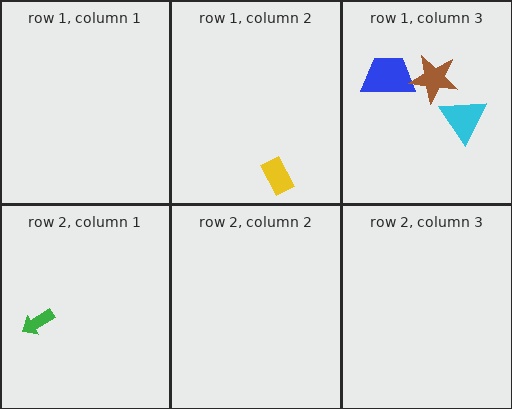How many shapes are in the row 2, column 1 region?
1.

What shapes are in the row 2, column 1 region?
The green arrow.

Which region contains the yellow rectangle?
The row 1, column 2 region.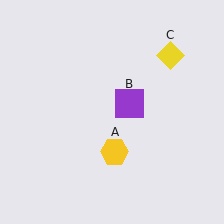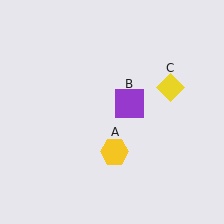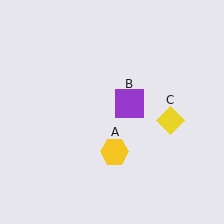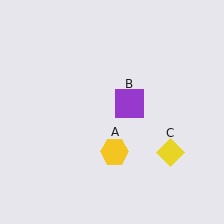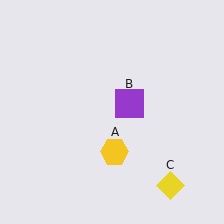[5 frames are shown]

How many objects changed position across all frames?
1 object changed position: yellow diamond (object C).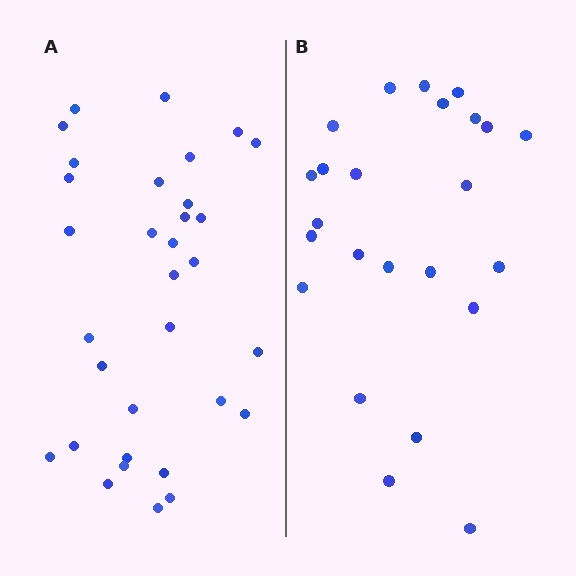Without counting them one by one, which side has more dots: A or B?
Region A (the left region) has more dots.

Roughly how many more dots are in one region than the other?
Region A has roughly 8 or so more dots than region B.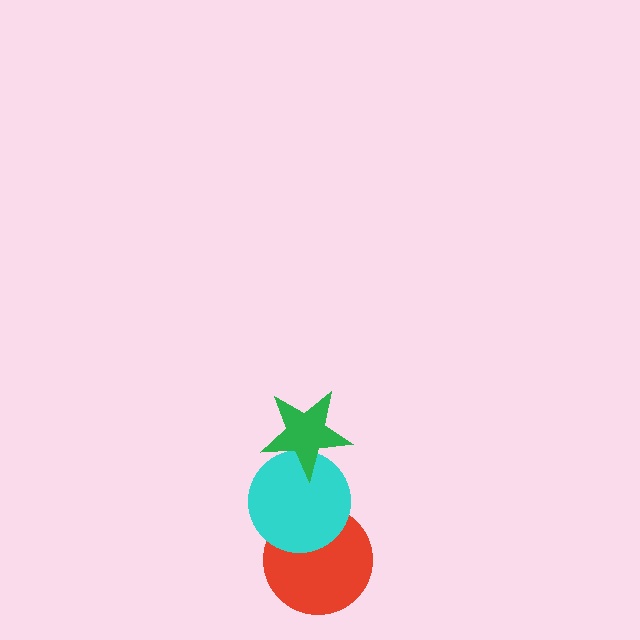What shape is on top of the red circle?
The cyan circle is on top of the red circle.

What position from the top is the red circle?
The red circle is 3rd from the top.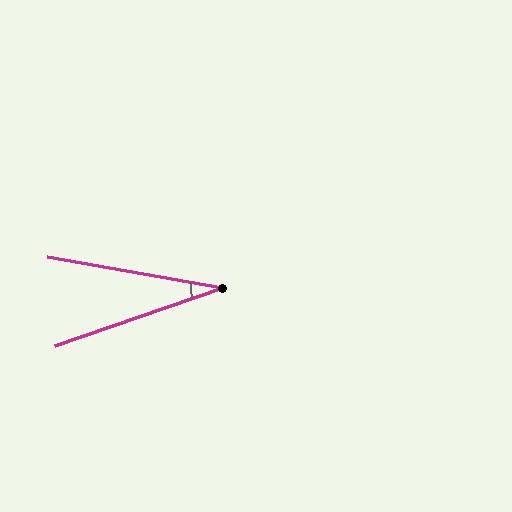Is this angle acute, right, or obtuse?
It is acute.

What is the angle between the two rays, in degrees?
Approximately 29 degrees.